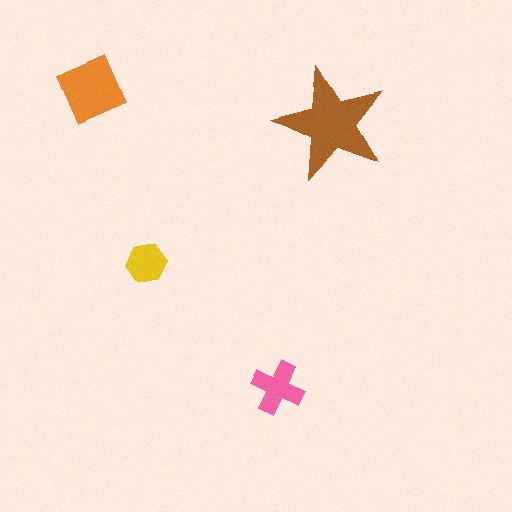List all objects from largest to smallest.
The brown star, the orange square, the pink cross, the yellow hexagon.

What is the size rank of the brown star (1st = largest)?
1st.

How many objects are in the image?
There are 4 objects in the image.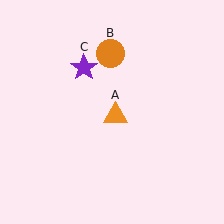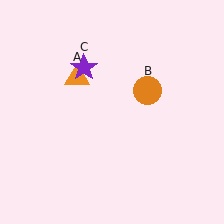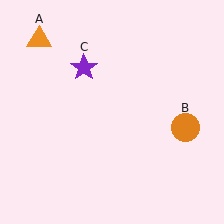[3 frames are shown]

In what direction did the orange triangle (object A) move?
The orange triangle (object A) moved up and to the left.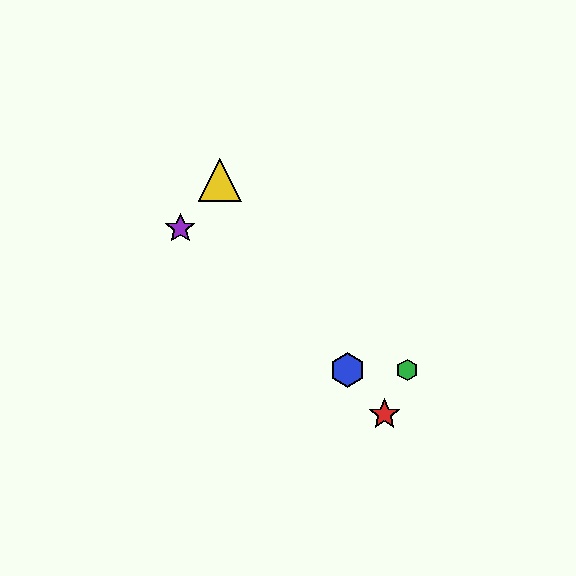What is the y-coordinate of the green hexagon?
The green hexagon is at y≈370.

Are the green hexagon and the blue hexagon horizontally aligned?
Yes, both are at y≈370.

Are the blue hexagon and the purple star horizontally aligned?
No, the blue hexagon is at y≈370 and the purple star is at y≈228.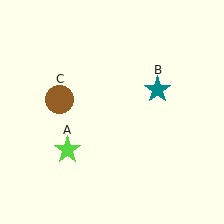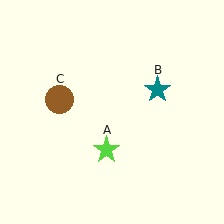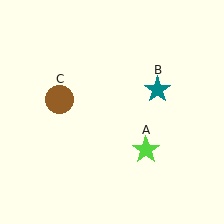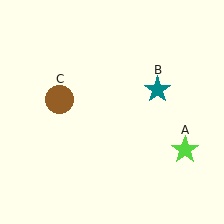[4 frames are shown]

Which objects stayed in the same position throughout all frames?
Teal star (object B) and brown circle (object C) remained stationary.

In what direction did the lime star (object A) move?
The lime star (object A) moved right.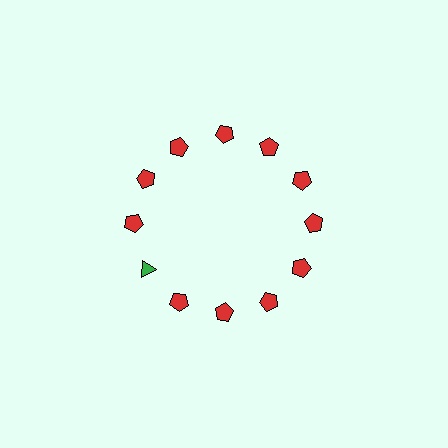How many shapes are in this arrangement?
There are 12 shapes arranged in a ring pattern.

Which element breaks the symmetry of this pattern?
The green triangle at roughly the 8 o'clock position breaks the symmetry. All other shapes are red pentagons.